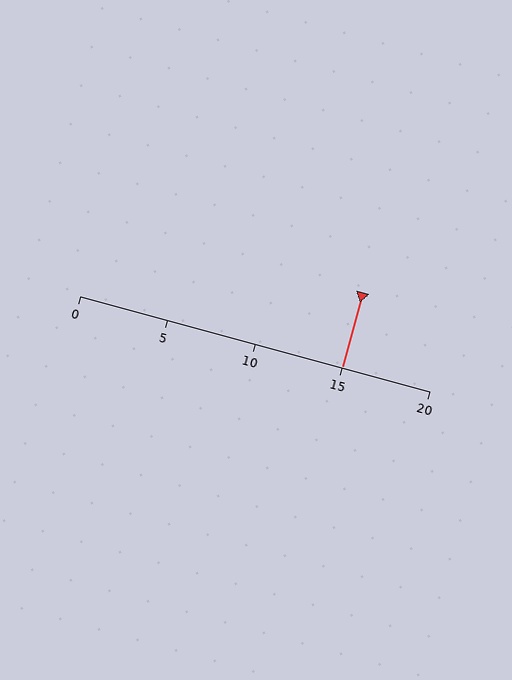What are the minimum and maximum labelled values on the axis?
The axis runs from 0 to 20.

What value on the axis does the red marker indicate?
The marker indicates approximately 15.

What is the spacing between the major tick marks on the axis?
The major ticks are spaced 5 apart.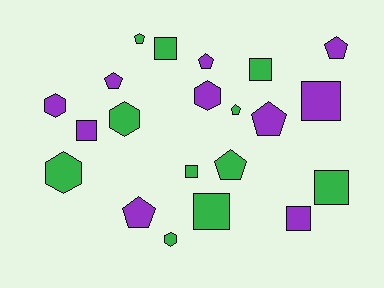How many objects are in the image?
There are 21 objects.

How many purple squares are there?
There are 3 purple squares.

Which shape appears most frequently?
Pentagon, with 8 objects.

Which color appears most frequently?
Green, with 11 objects.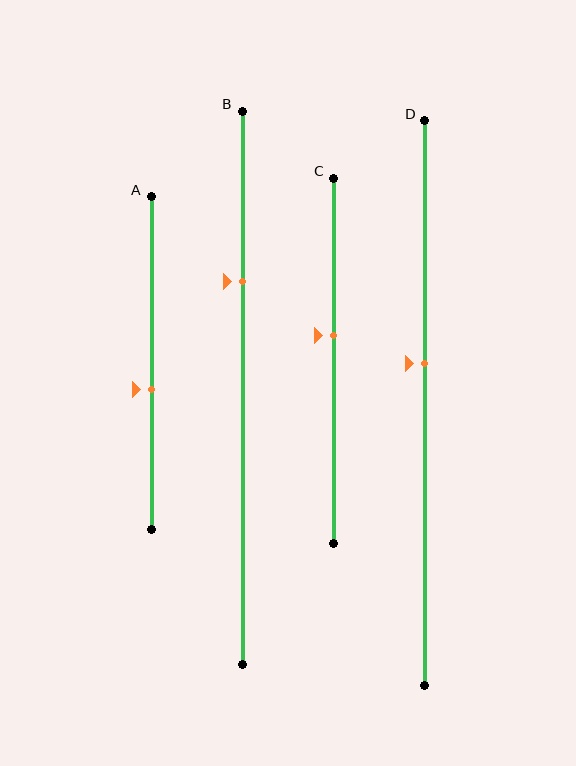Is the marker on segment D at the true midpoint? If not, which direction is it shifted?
No, the marker on segment D is shifted upward by about 7% of the segment length.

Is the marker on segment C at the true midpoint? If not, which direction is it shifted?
No, the marker on segment C is shifted upward by about 7% of the segment length.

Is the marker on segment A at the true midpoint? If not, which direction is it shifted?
No, the marker on segment A is shifted downward by about 8% of the segment length.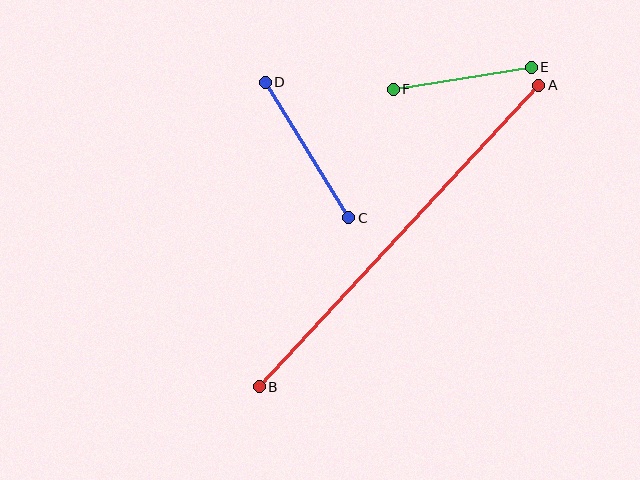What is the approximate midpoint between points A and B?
The midpoint is at approximately (399, 236) pixels.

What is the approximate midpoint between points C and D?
The midpoint is at approximately (307, 150) pixels.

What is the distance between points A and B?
The distance is approximately 411 pixels.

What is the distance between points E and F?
The distance is approximately 140 pixels.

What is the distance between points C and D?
The distance is approximately 159 pixels.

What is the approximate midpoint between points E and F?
The midpoint is at approximately (462, 78) pixels.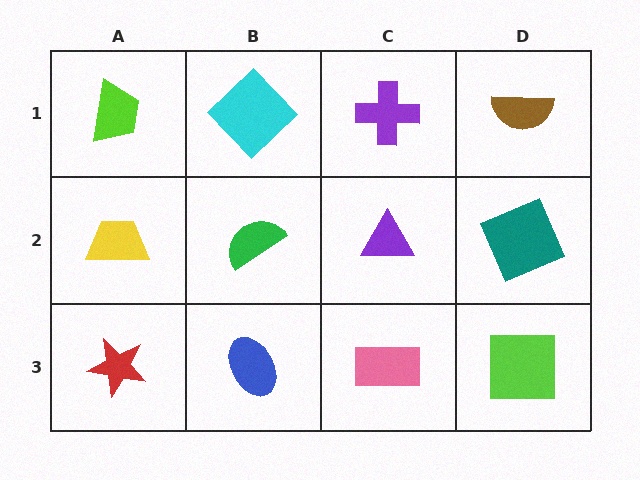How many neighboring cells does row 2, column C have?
4.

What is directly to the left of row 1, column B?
A lime trapezoid.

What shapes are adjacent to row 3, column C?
A purple triangle (row 2, column C), a blue ellipse (row 3, column B), a lime square (row 3, column D).